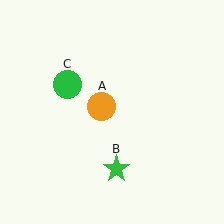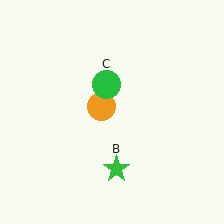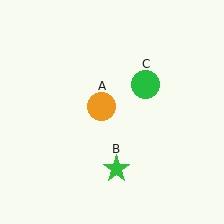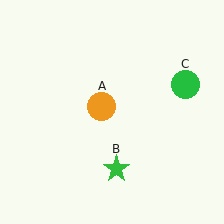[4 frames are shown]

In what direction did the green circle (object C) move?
The green circle (object C) moved right.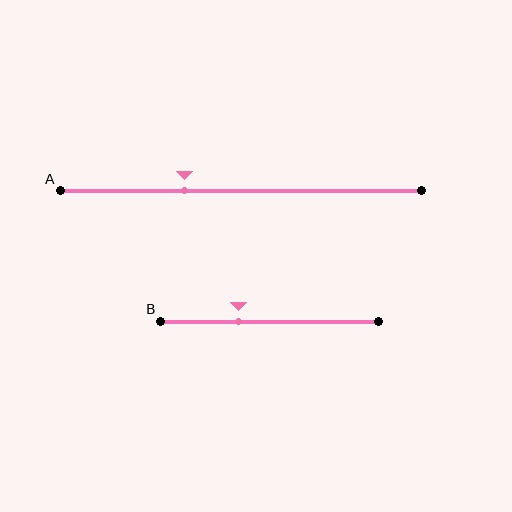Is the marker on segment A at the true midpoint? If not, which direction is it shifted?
No, the marker on segment A is shifted to the left by about 16% of the segment length.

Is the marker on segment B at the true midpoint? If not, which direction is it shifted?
No, the marker on segment B is shifted to the left by about 15% of the segment length.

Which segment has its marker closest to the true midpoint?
Segment B has its marker closest to the true midpoint.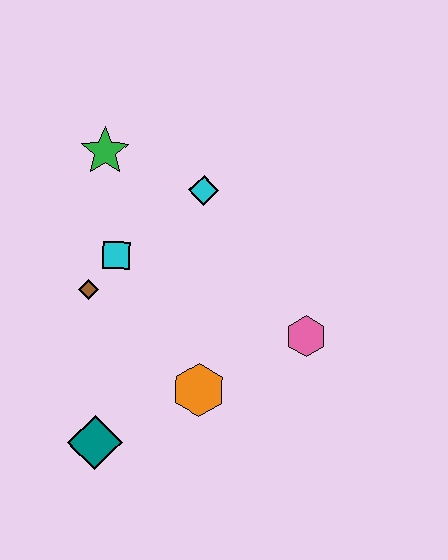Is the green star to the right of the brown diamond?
Yes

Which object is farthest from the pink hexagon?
The green star is farthest from the pink hexagon.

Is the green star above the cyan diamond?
Yes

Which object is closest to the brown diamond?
The cyan square is closest to the brown diamond.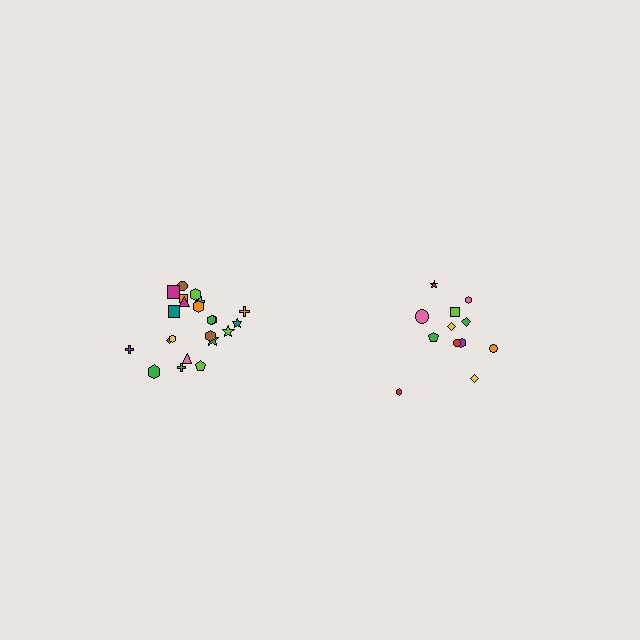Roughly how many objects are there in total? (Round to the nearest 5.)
Roughly 35 objects in total.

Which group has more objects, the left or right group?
The left group.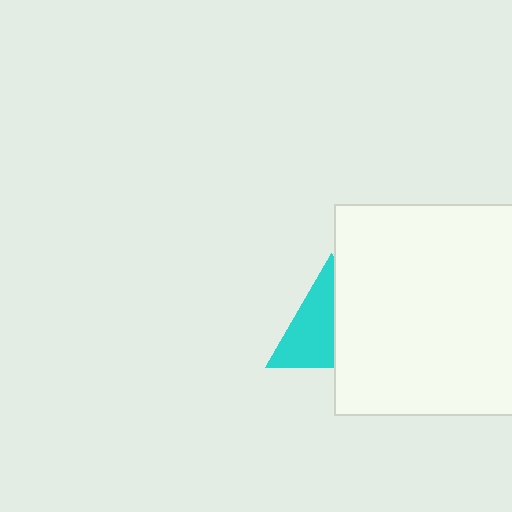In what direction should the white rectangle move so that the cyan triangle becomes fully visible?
The white rectangle should move right. That is the shortest direction to clear the overlap and leave the cyan triangle fully visible.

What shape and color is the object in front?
The object in front is a white rectangle.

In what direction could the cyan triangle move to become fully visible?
The cyan triangle could move left. That would shift it out from behind the white rectangle entirely.